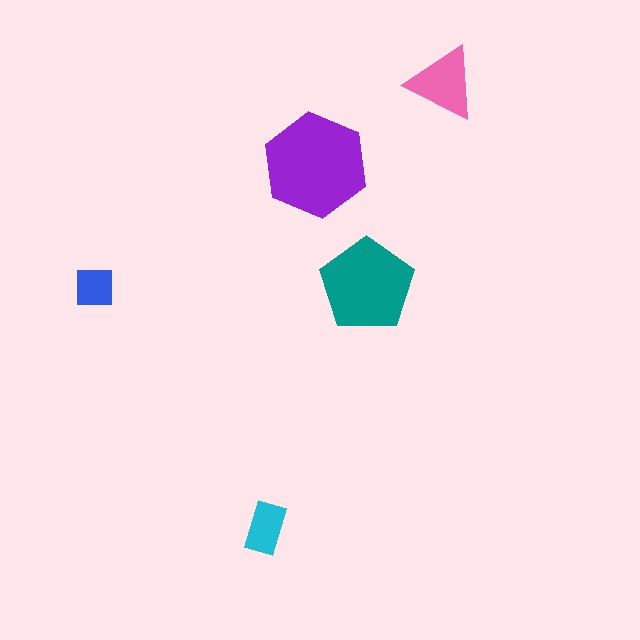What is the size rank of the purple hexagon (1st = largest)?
1st.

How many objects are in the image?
There are 5 objects in the image.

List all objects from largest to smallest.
The purple hexagon, the teal pentagon, the pink triangle, the cyan rectangle, the blue square.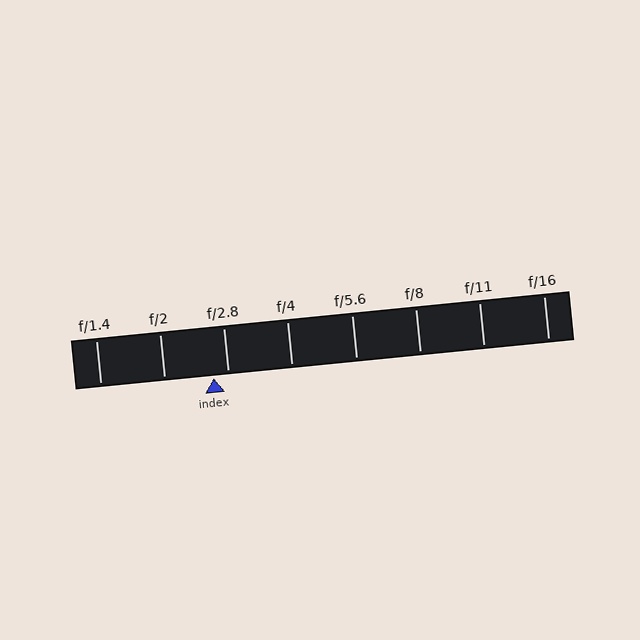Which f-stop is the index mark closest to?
The index mark is closest to f/2.8.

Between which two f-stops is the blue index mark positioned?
The index mark is between f/2 and f/2.8.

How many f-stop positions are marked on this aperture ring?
There are 8 f-stop positions marked.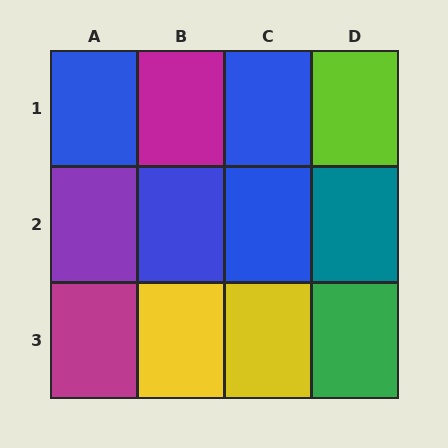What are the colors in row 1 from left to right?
Blue, magenta, blue, lime.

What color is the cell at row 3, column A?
Magenta.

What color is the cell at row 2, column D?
Teal.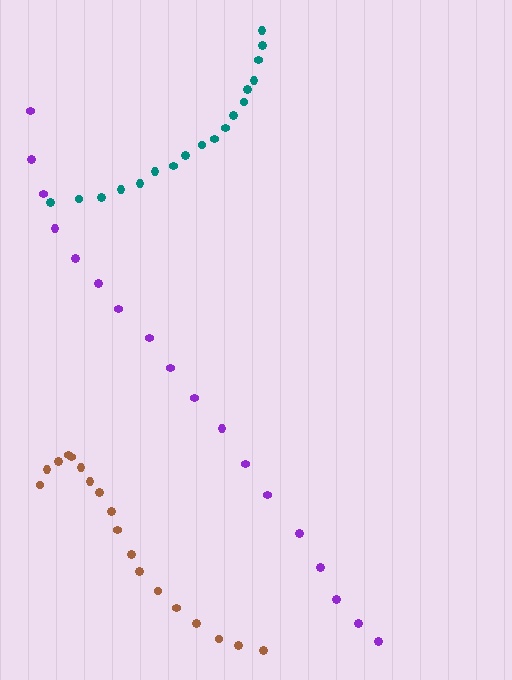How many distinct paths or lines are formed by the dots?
There are 3 distinct paths.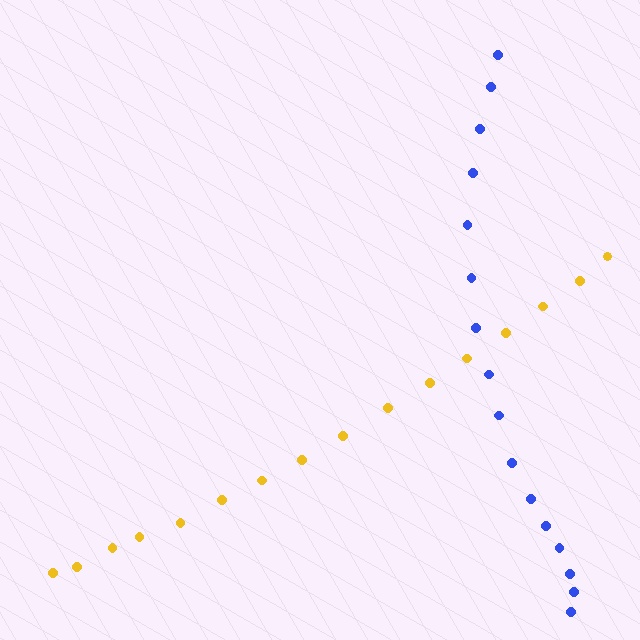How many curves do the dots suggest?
There are 2 distinct paths.